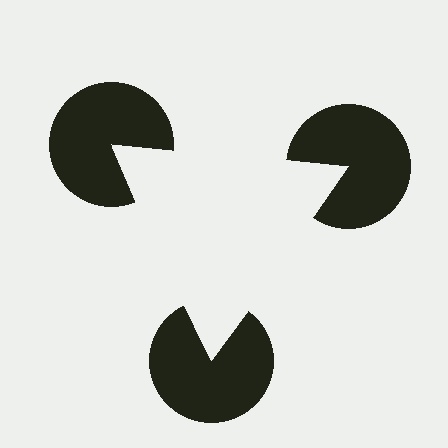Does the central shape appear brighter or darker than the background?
It typically appears slightly brighter than the background, even though no actual brightness change is drawn.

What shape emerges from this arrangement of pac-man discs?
An illusory triangle — its edges are inferred from the aligned wedge cuts in the pac-man discs, not physically drawn.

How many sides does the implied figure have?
3 sides.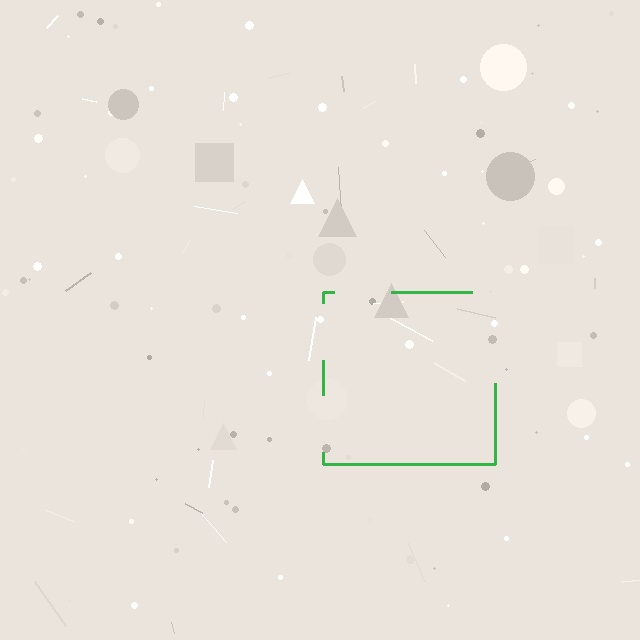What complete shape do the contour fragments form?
The contour fragments form a square.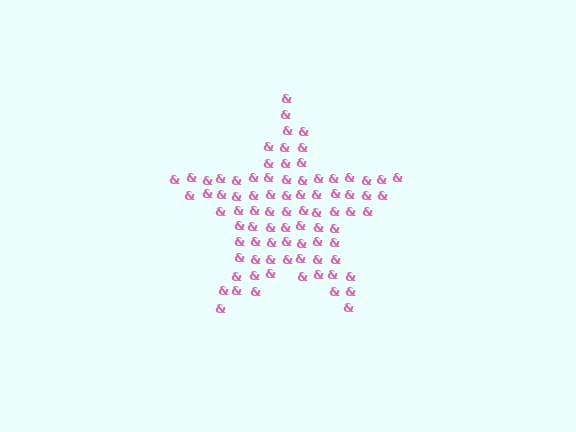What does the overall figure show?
The overall figure shows a star.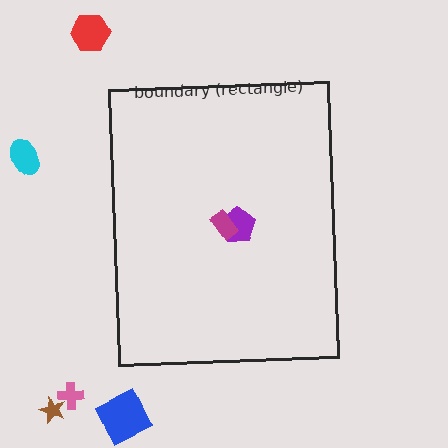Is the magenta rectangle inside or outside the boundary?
Inside.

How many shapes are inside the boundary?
2 inside, 5 outside.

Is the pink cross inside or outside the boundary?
Outside.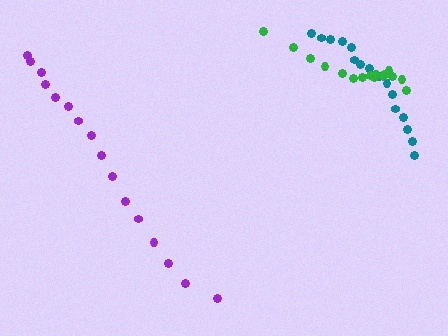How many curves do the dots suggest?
There are 3 distinct paths.